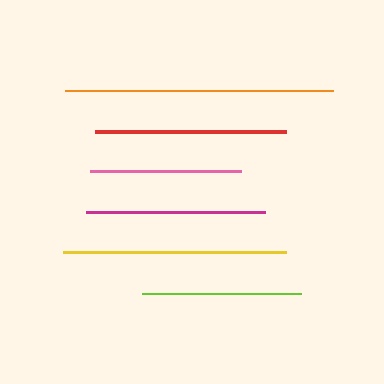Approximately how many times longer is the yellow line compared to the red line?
The yellow line is approximately 1.2 times the length of the red line.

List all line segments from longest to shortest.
From longest to shortest: orange, yellow, red, magenta, lime, pink.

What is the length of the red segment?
The red segment is approximately 191 pixels long.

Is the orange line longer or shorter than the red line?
The orange line is longer than the red line.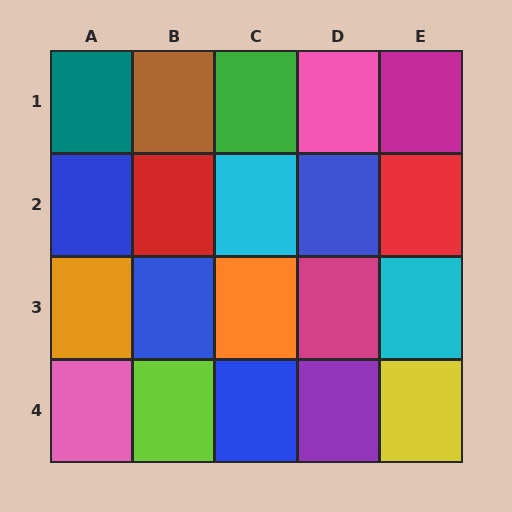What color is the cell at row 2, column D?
Blue.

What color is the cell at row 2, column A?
Blue.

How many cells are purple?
1 cell is purple.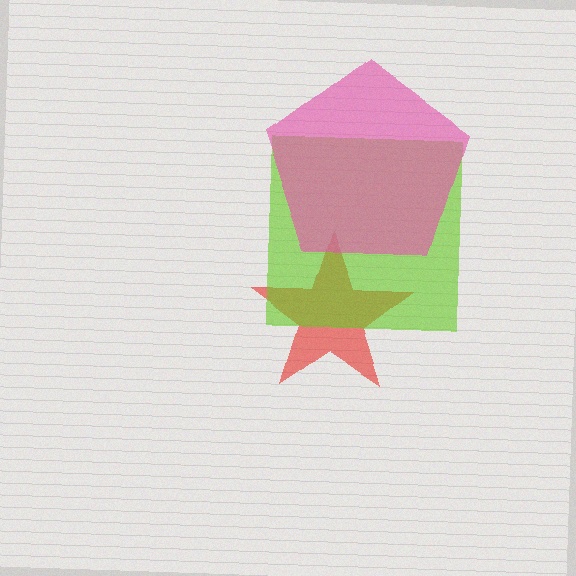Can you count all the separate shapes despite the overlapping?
Yes, there are 3 separate shapes.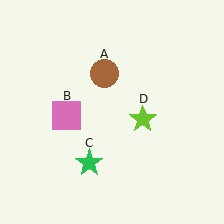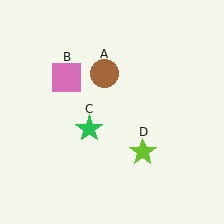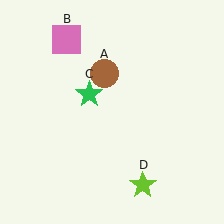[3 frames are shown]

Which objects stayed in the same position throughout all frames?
Brown circle (object A) remained stationary.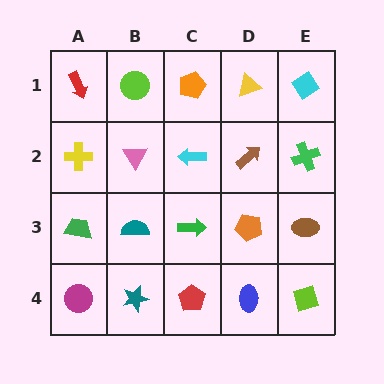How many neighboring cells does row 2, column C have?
4.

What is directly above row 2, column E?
A cyan diamond.